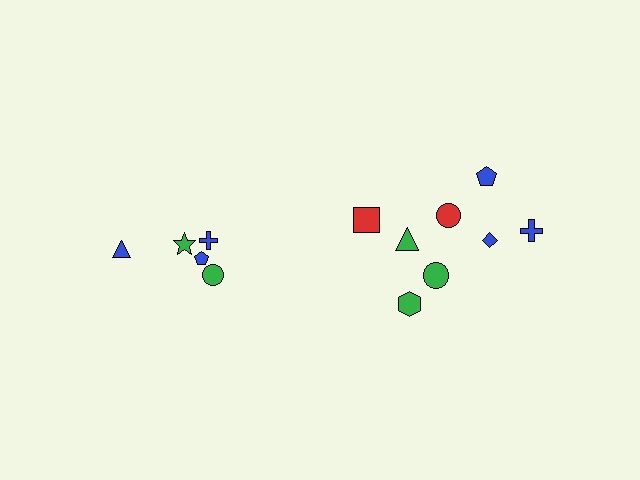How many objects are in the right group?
There are 8 objects.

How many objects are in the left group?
There are 5 objects.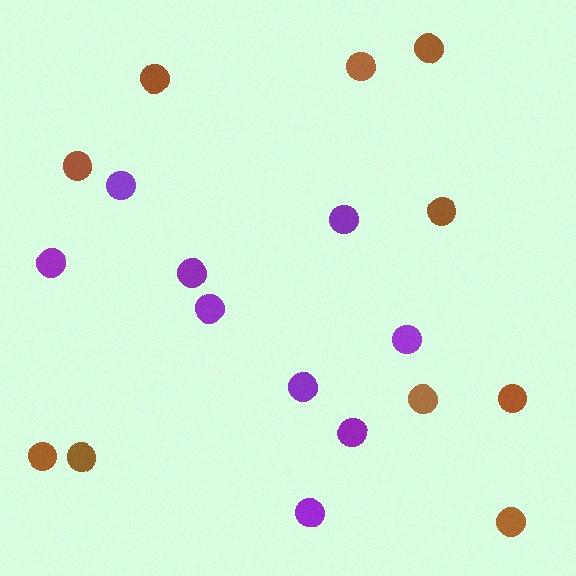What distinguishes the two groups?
There are 2 groups: one group of brown circles (10) and one group of purple circles (9).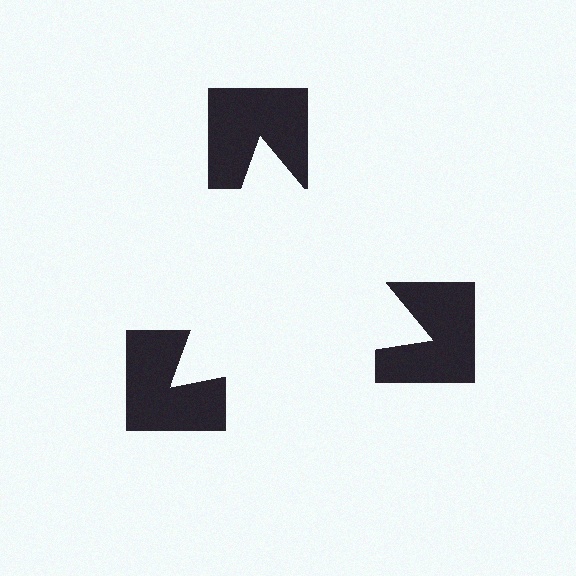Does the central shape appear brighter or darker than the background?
It typically appears slightly brighter than the background, even though no actual brightness change is drawn.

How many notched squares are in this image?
There are 3 — one at each vertex of the illusory triangle.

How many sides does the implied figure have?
3 sides.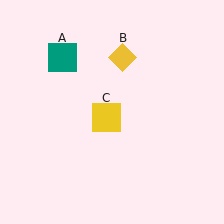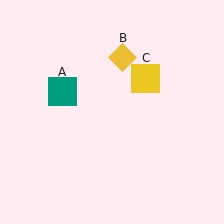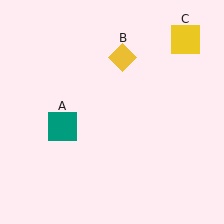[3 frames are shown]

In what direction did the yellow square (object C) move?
The yellow square (object C) moved up and to the right.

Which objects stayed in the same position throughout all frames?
Yellow diamond (object B) remained stationary.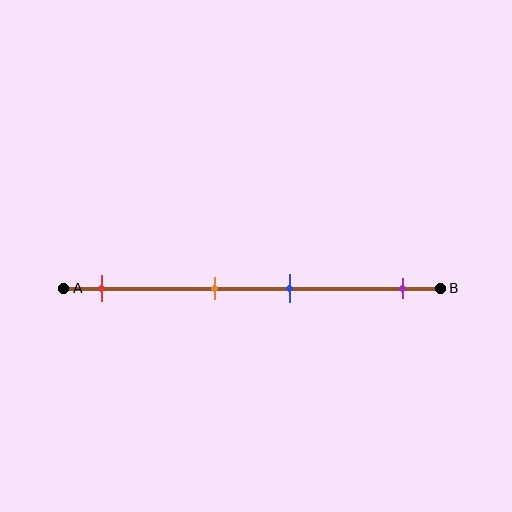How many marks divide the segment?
There are 4 marks dividing the segment.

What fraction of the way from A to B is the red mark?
The red mark is approximately 10% (0.1) of the way from A to B.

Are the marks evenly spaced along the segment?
No, the marks are not evenly spaced.